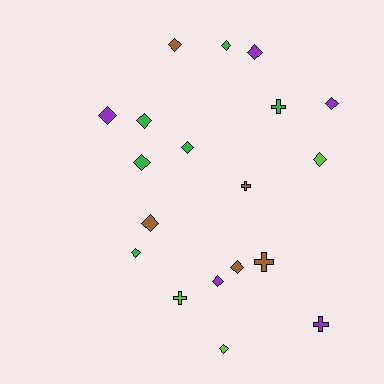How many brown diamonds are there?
There are 3 brown diamonds.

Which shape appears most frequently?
Diamond, with 14 objects.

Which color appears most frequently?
Green, with 6 objects.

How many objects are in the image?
There are 19 objects.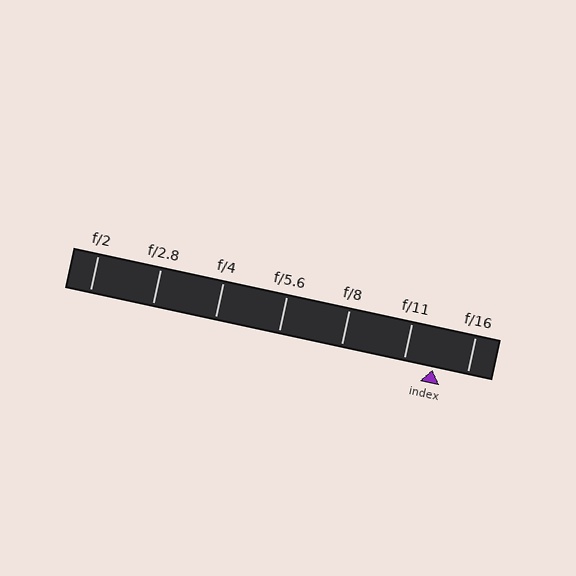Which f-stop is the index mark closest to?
The index mark is closest to f/11.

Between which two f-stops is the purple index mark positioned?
The index mark is between f/11 and f/16.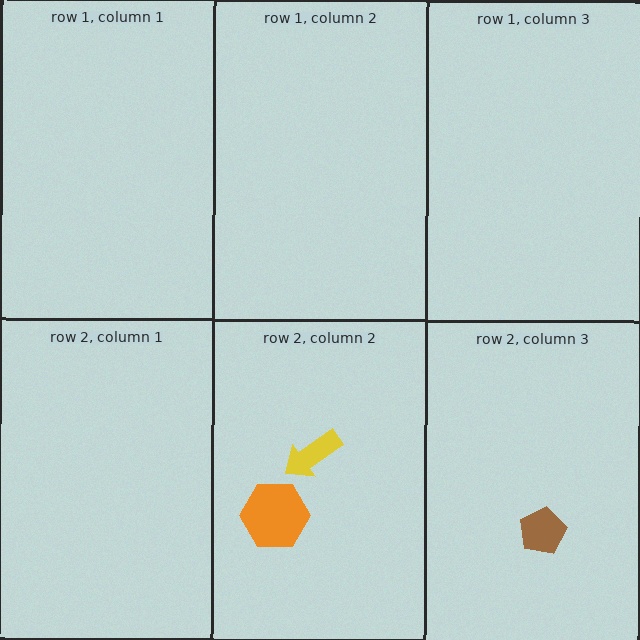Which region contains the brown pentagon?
The row 2, column 3 region.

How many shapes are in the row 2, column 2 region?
2.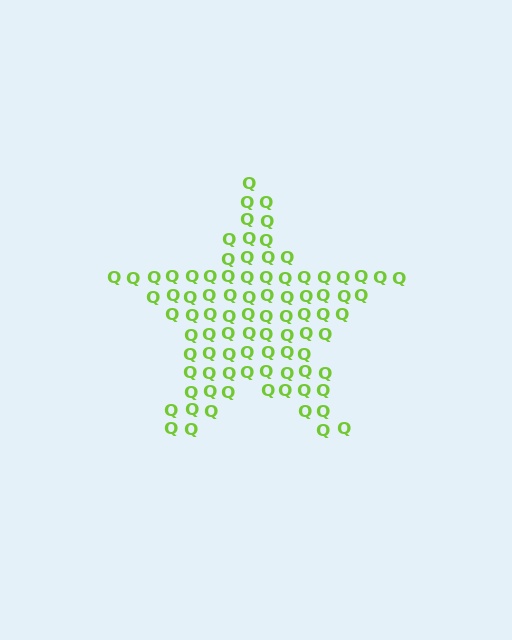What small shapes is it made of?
It is made of small letter Q's.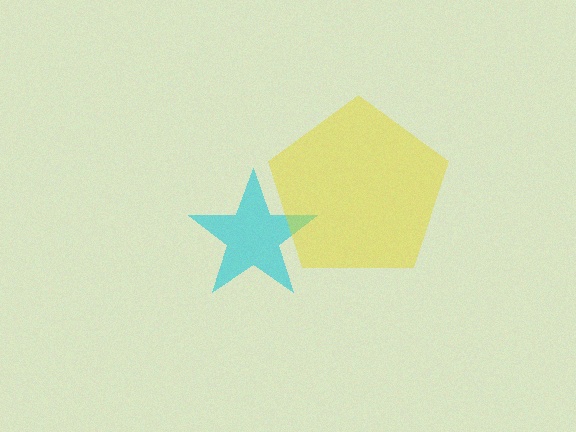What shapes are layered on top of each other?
The layered shapes are: a cyan star, a yellow pentagon.